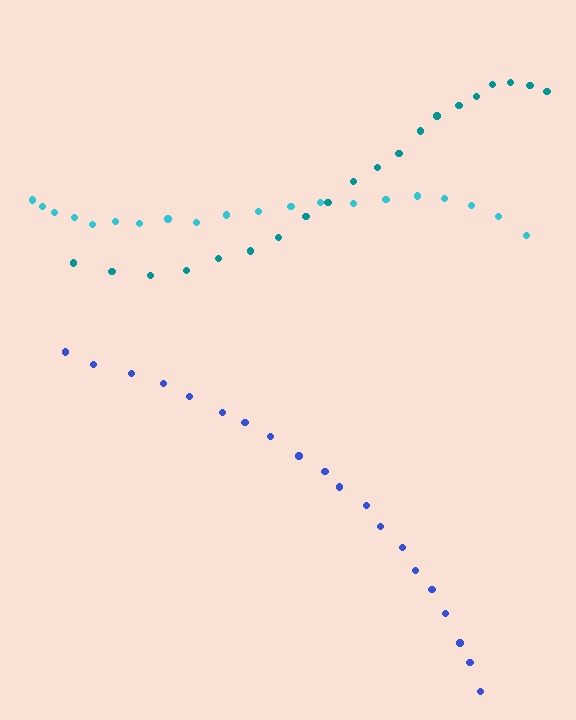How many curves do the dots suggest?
There are 3 distinct paths.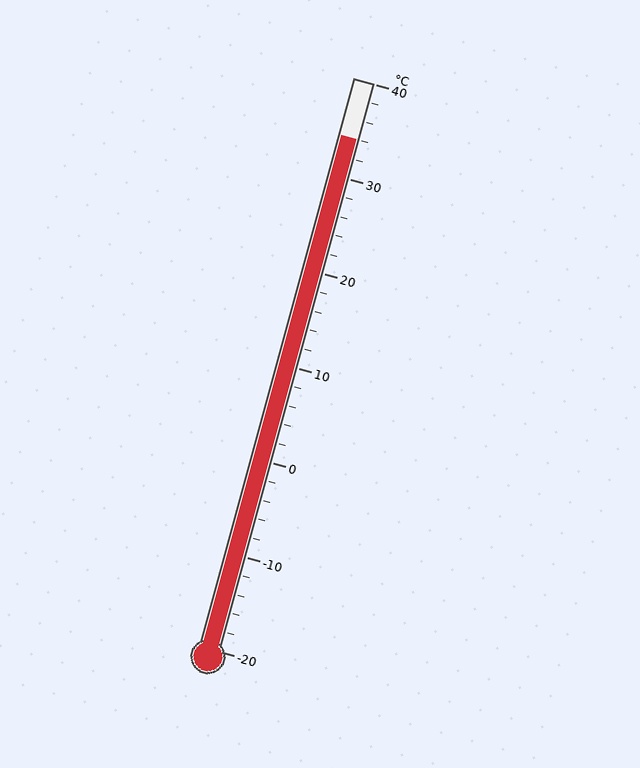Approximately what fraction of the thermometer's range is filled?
The thermometer is filled to approximately 90% of its range.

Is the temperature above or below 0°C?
The temperature is above 0°C.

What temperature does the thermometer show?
The thermometer shows approximately 34°C.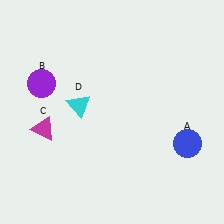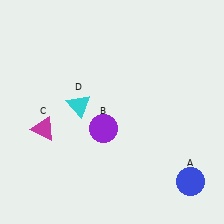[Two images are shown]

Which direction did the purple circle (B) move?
The purple circle (B) moved right.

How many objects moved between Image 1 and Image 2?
2 objects moved between the two images.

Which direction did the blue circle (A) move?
The blue circle (A) moved down.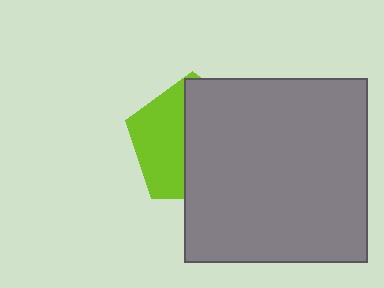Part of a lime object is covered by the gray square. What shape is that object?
It is a pentagon.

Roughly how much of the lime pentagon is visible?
A small part of it is visible (roughly 41%).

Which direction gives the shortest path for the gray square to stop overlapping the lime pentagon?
Moving right gives the shortest separation.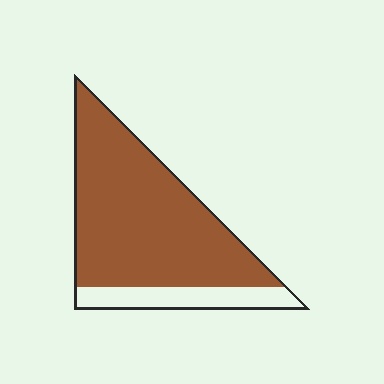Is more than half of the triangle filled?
Yes.